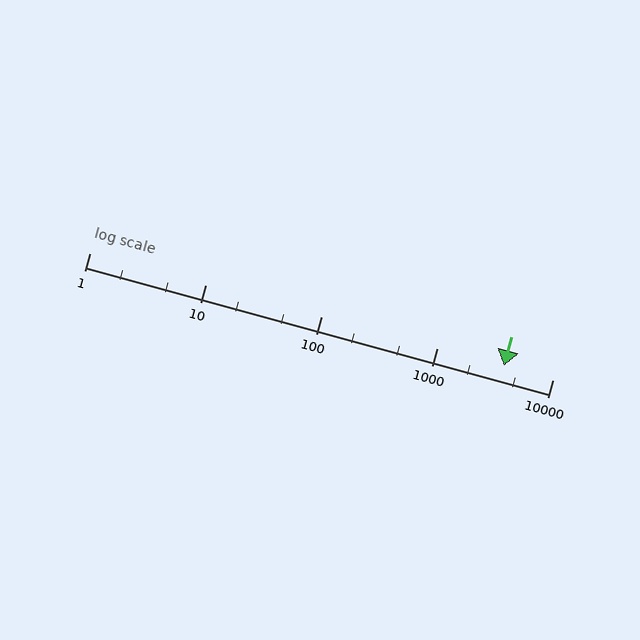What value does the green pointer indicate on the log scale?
The pointer indicates approximately 3800.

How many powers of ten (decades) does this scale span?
The scale spans 4 decades, from 1 to 10000.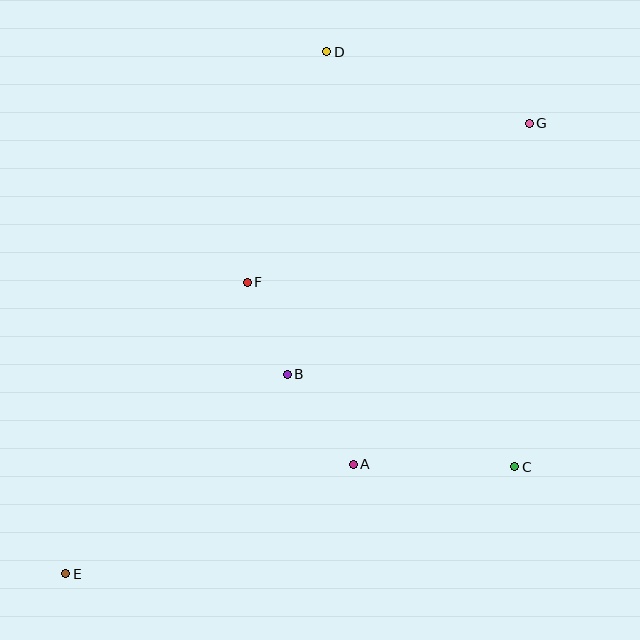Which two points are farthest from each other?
Points E and G are farthest from each other.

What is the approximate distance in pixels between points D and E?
The distance between D and E is approximately 584 pixels.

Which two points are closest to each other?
Points B and F are closest to each other.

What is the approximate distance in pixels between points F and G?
The distance between F and G is approximately 323 pixels.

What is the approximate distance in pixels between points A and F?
The distance between A and F is approximately 211 pixels.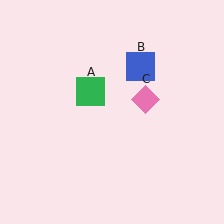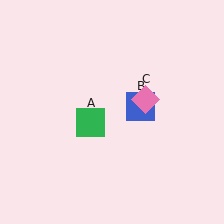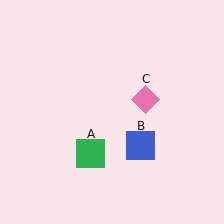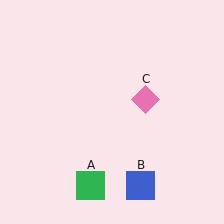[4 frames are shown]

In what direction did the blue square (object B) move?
The blue square (object B) moved down.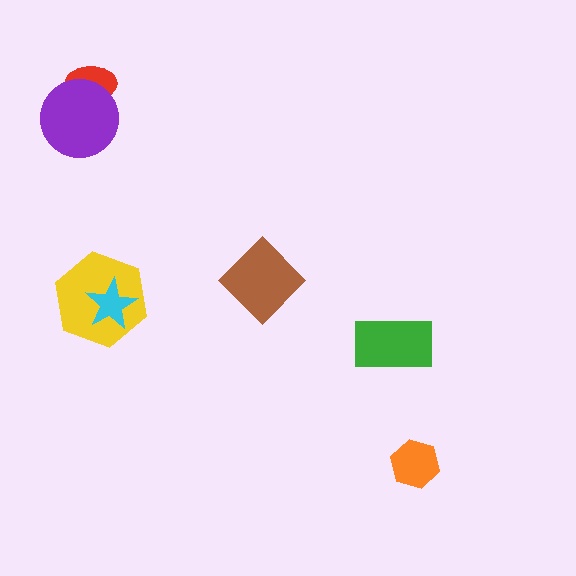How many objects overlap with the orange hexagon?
0 objects overlap with the orange hexagon.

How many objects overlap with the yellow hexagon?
1 object overlaps with the yellow hexagon.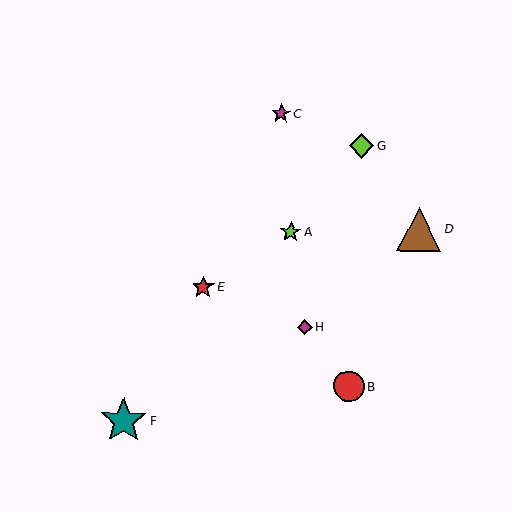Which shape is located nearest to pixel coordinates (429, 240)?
The brown triangle (labeled D) at (419, 229) is nearest to that location.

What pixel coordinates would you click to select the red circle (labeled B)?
Click at (349, 386) to select the red circle B.